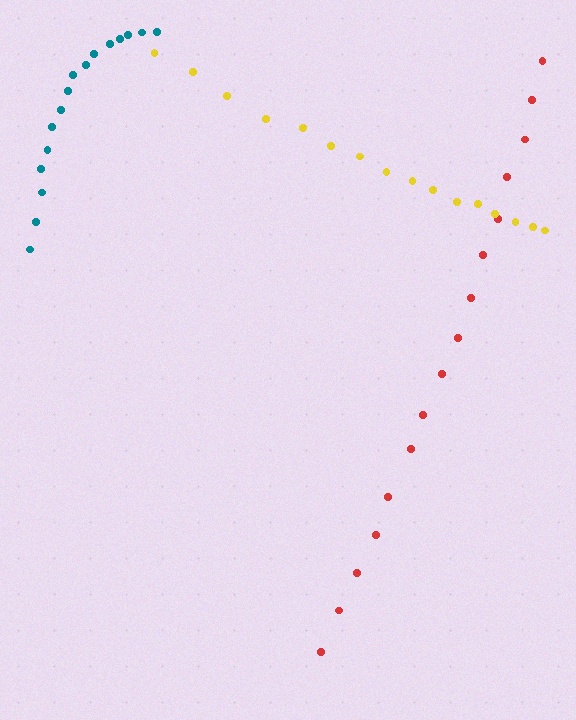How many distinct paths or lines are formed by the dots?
There are 3 distinct paths.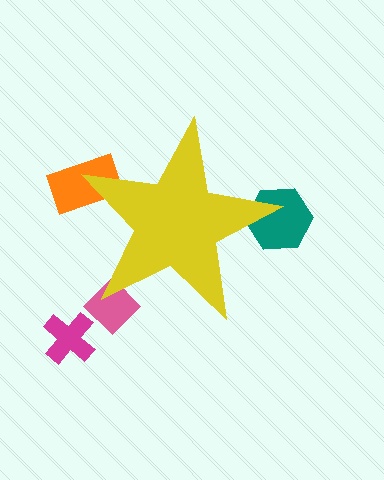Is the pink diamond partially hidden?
Yes, the pink diamond is partially hidden behind the yellow star.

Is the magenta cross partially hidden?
No, the magenta cross is fully visible.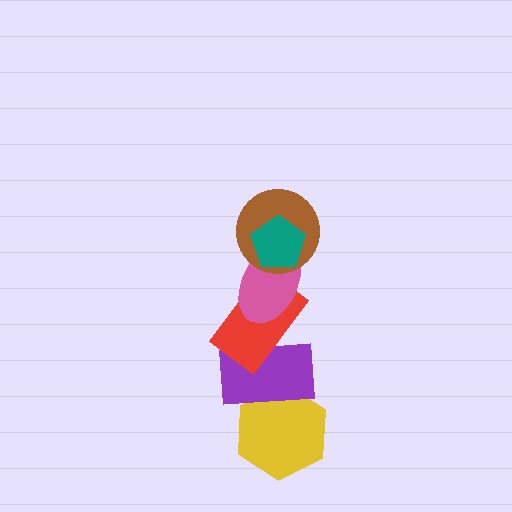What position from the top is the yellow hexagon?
The yellow hexagon is 6th from the top.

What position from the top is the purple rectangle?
The purple rectangle is 5th from the top.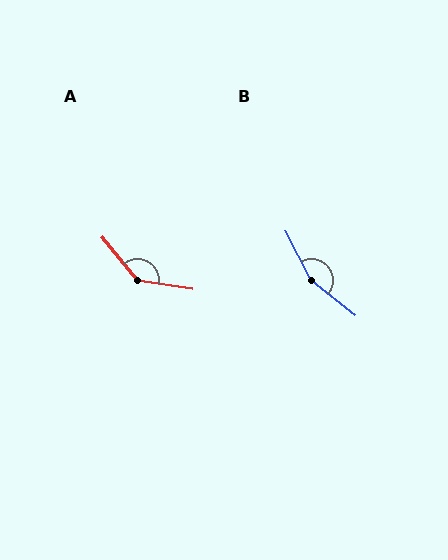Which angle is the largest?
B, at approximately 156 degrees.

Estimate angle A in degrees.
Approximately 138 degrees.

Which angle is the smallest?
A, at approximately 138 degrees.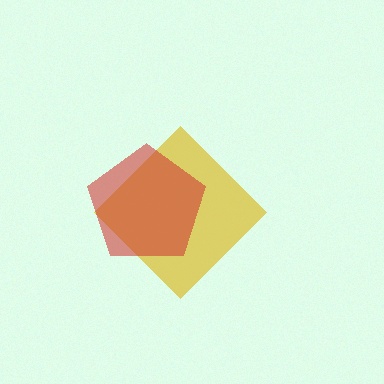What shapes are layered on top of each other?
The layered shapes are: a yellow diamond, a red pentagon.